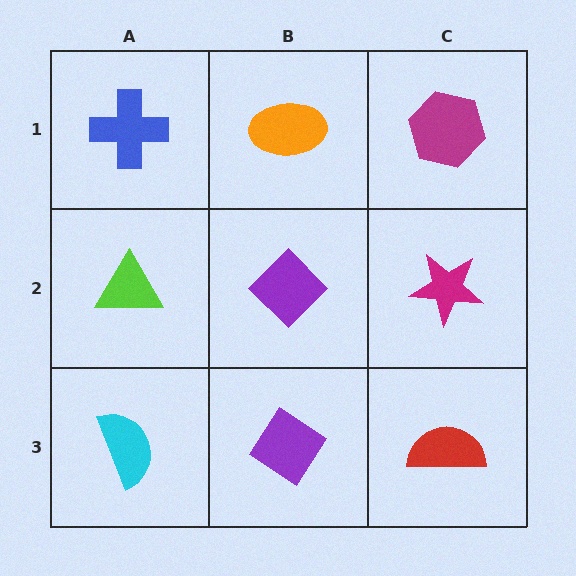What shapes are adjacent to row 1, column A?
A lime triangle (row 2, column A), an orange ellipse (row 1, column B).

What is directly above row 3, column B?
A purple diamond.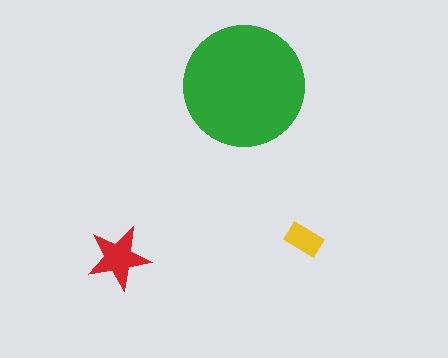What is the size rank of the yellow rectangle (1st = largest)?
3rd.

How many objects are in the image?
There are 3 objects in the image.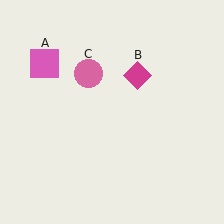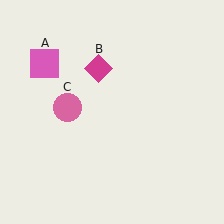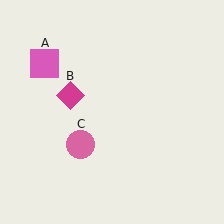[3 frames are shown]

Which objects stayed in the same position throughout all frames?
Pink square (object A) remained stationary.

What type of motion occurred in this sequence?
The magenta diamond (object B), pink circle (object C) rotated counterclockwise around the center of the scene.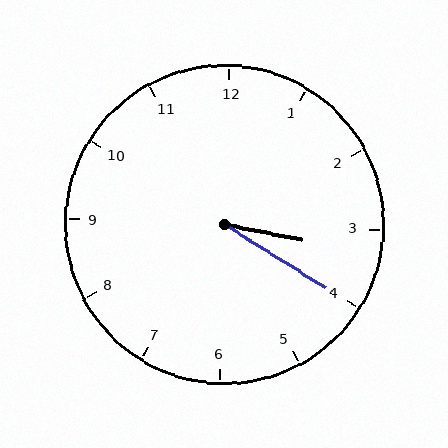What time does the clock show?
3:20.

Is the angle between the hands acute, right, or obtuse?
It is acute.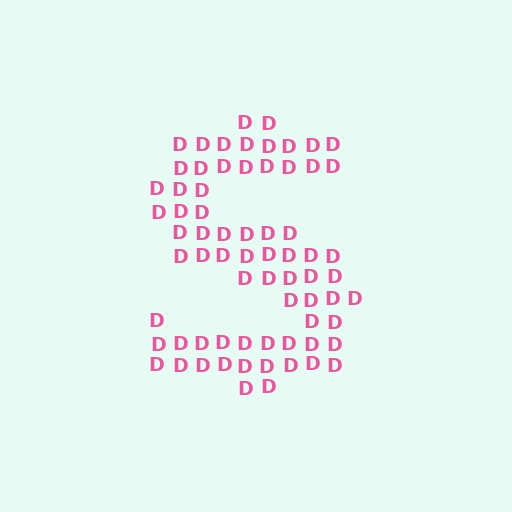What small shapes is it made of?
It is made of small letter D's.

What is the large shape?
The large shape is the letter S.